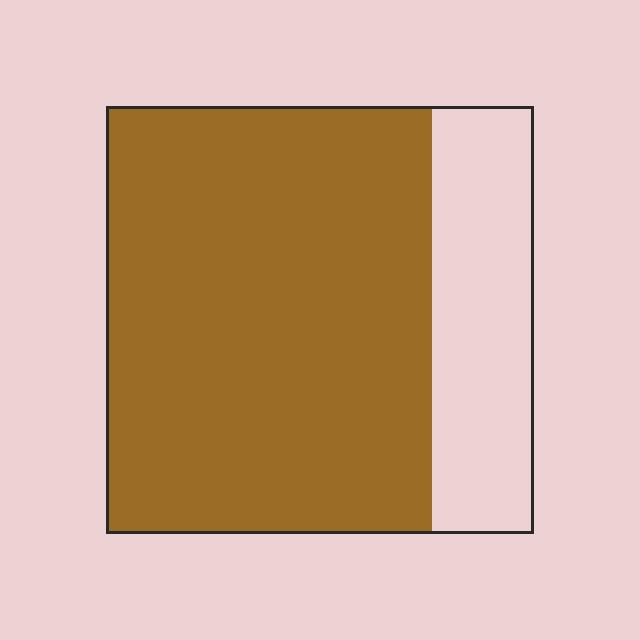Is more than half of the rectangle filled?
Yes.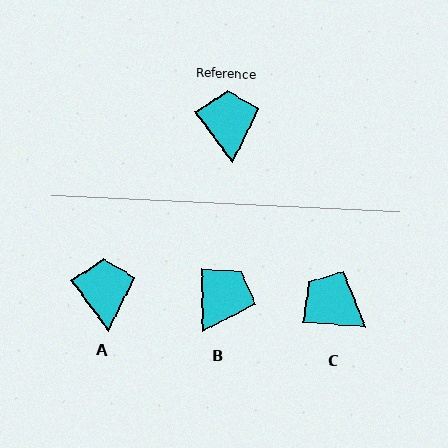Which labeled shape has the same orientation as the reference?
A.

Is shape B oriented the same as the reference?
No, it is off by about 36 degrees.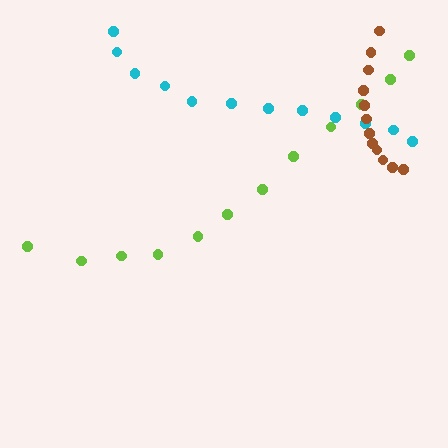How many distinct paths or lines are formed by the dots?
There are 3 distinct paths.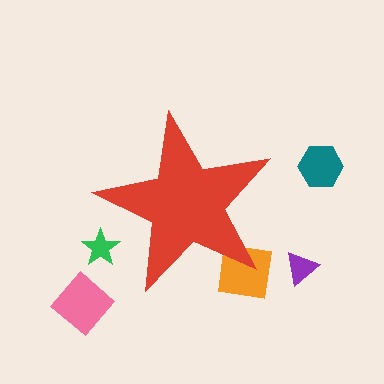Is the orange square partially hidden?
Yes, the orange square is partially hidden behind the red star.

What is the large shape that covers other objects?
A red star.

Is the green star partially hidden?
Yes, the green star is partially hidden behind the red star.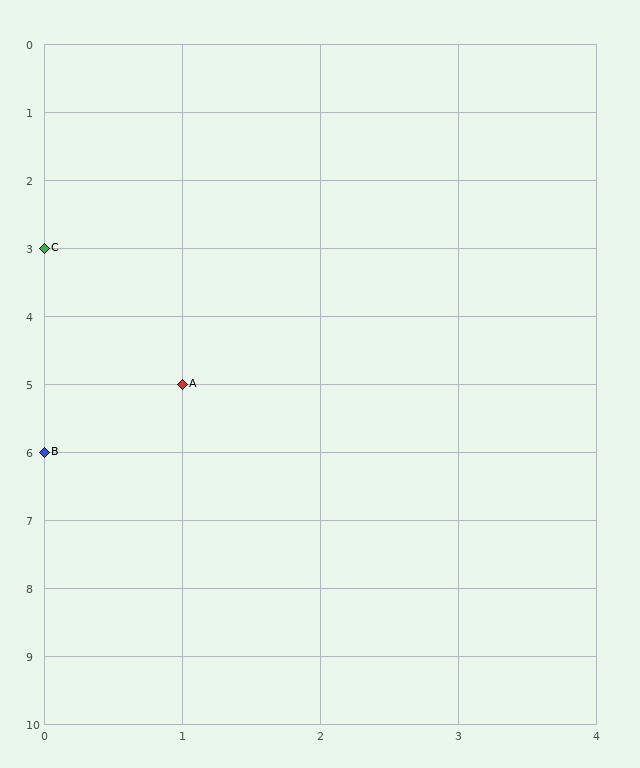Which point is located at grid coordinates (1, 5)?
Point A is at (1, 5).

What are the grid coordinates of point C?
Point C is at grid coordinates (0, 3).